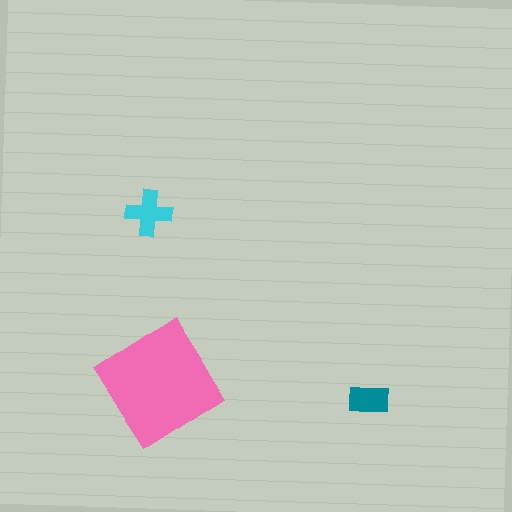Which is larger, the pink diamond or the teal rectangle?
The pink diamond.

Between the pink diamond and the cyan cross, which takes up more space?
The pink diamond.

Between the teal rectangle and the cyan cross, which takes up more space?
The cyan cross.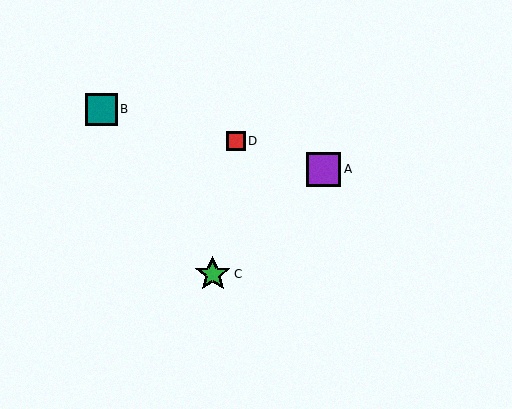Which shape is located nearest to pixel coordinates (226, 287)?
The green star (labeled C) at (213, 274) is nearest to that location.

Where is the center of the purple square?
The center of the purple square is at (324, 169).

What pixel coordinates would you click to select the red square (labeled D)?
Click at (236, 141) to select the red square D.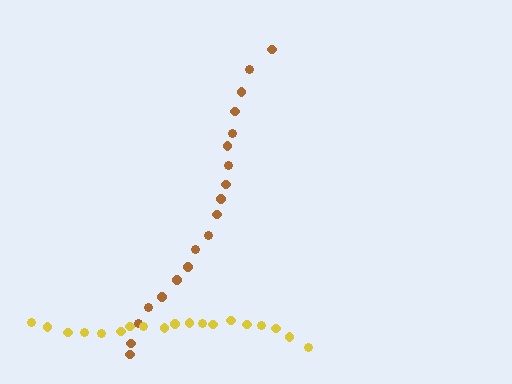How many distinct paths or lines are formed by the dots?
There are 2 distinct paths.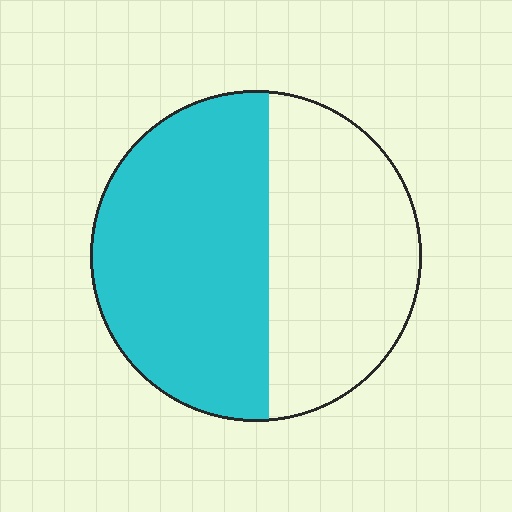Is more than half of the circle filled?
Yes.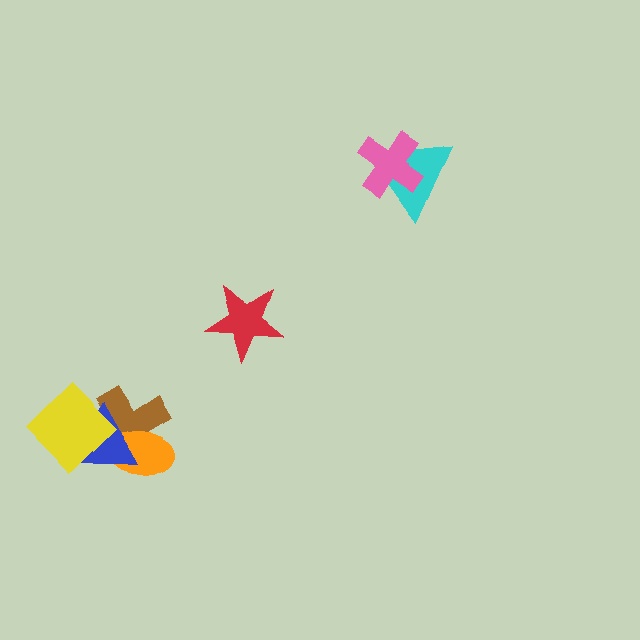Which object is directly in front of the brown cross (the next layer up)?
The orange ellipse is directly in front of the brown cross.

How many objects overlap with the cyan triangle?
1 object overlaps with the cyan triangle.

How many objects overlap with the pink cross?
1 object overlaps with the pink cross.